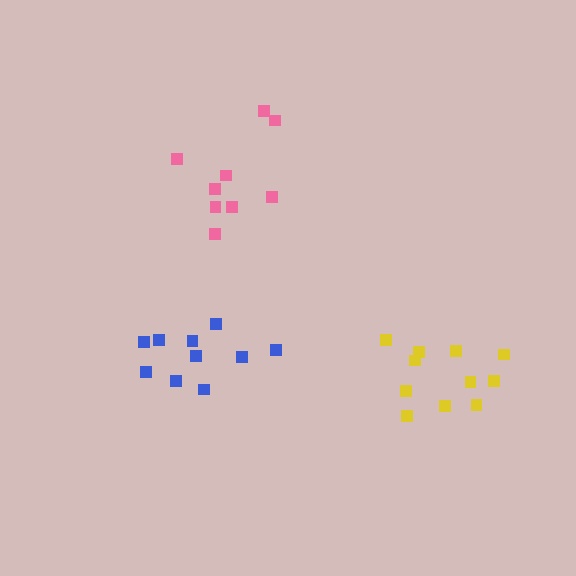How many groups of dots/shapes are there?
There are 3 groups.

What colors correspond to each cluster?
The clusters are colored: yellow, blue, pink.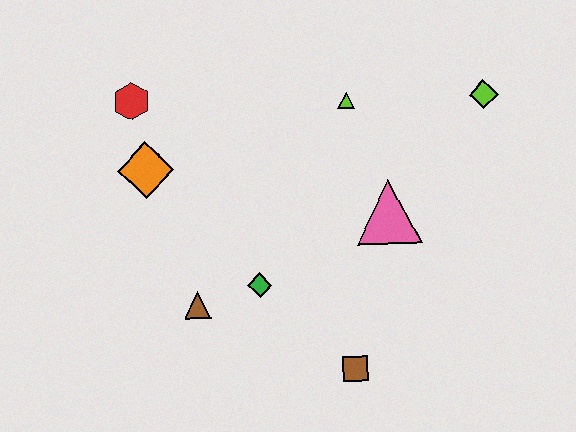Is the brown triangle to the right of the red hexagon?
Yes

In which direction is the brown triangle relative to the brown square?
The brown triangle is to the left of the brown square.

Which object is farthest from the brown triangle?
The lime diamond is farthest from the brown triangle.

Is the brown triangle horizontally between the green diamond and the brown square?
No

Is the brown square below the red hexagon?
Yes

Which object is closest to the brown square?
The green diamond is closest to the brown square.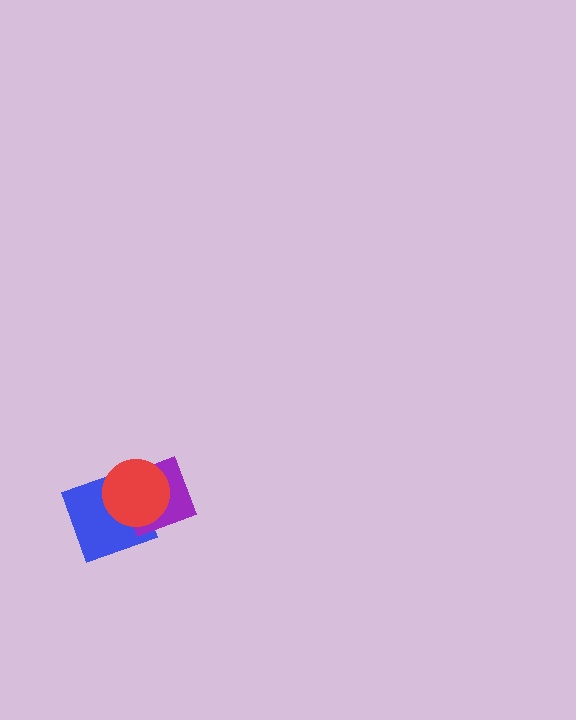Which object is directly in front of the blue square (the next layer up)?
The purple diamond is directly in front of the blue square.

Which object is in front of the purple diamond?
The red circle is in front of the purple diamond.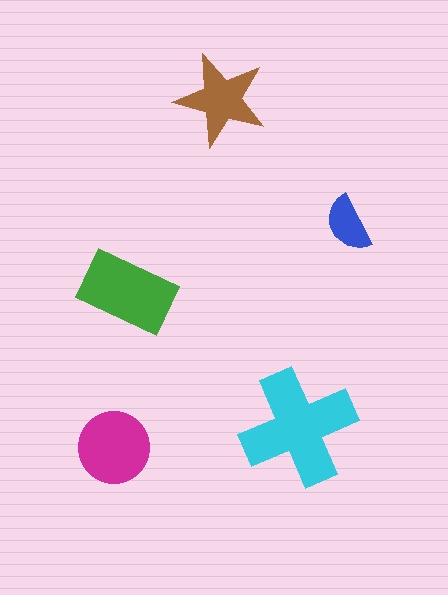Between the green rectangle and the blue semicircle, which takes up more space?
The green rectangle.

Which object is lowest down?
The magenta circle is bottommost.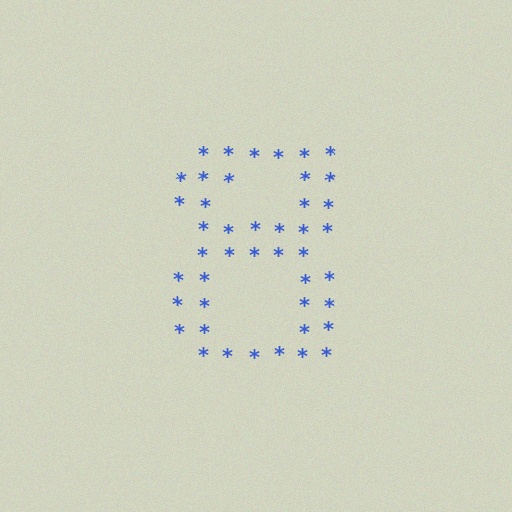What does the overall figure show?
The overall figure shows the digit 8.